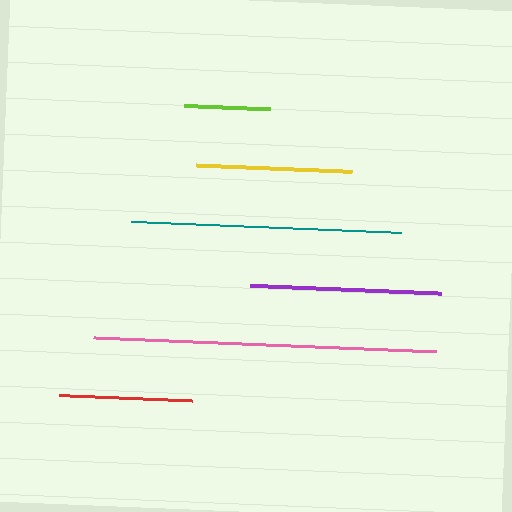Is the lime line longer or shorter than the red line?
The red line is longer than the lime line.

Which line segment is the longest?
The pink line is the longest at approximately 343 pixels.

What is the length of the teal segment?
The teal segment is approximately 270 pixels long.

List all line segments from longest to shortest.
From longest to shortest: pink, teal, purple, yellow, red, lime.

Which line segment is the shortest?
The lime line is the shortest at approximately 86 pixels.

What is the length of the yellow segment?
The yellow segment is approximately 157 pixels long.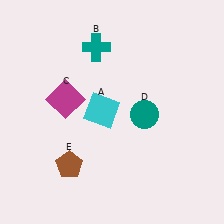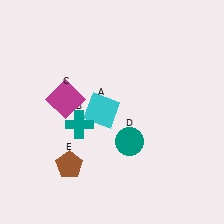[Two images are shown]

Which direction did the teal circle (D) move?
The teal circle (D) moved down.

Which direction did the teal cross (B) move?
The teal cross (B) moved down.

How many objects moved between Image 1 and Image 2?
2 objects moved between the two images.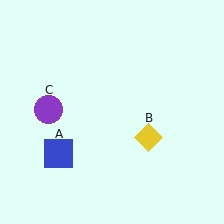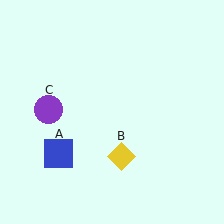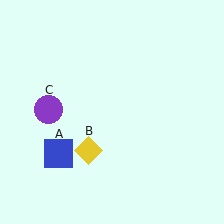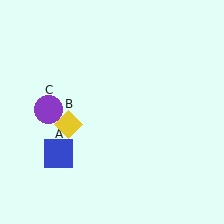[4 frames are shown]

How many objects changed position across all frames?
1 object changed position: yellow diamond (object B).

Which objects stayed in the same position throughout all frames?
Blue square (object A) and purple circle (object C) remained stationary.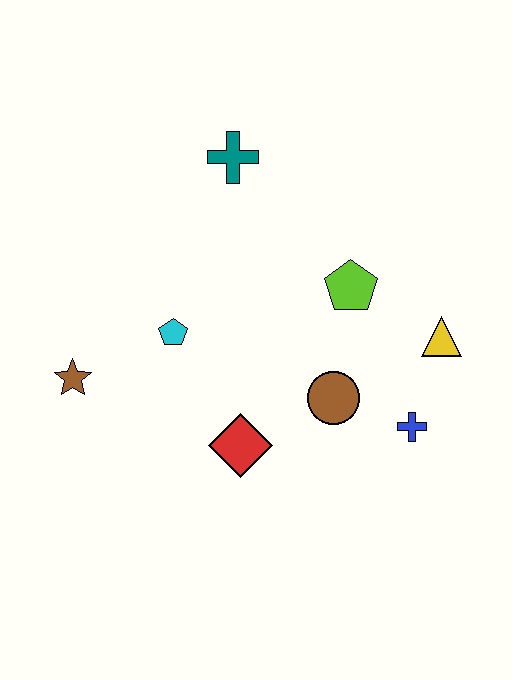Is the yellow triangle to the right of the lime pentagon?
Yes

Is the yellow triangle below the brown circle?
No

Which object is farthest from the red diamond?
The teal cross is farthest from the red diamond.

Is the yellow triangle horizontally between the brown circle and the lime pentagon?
No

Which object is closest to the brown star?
The cyan pentagon is closest to the brown star.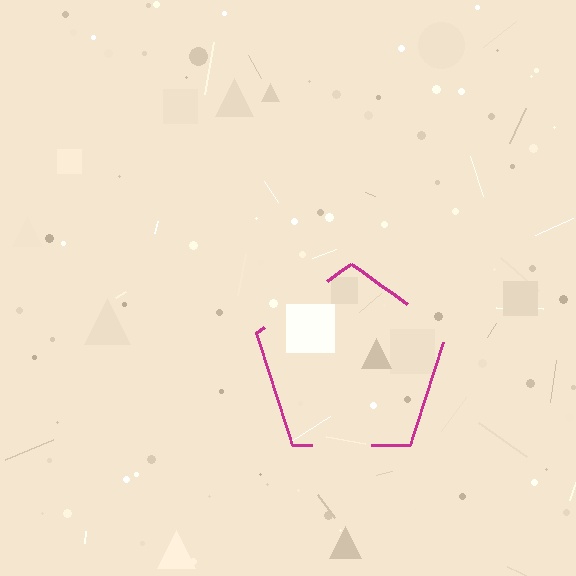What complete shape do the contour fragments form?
The contour fragments form a pentagon.